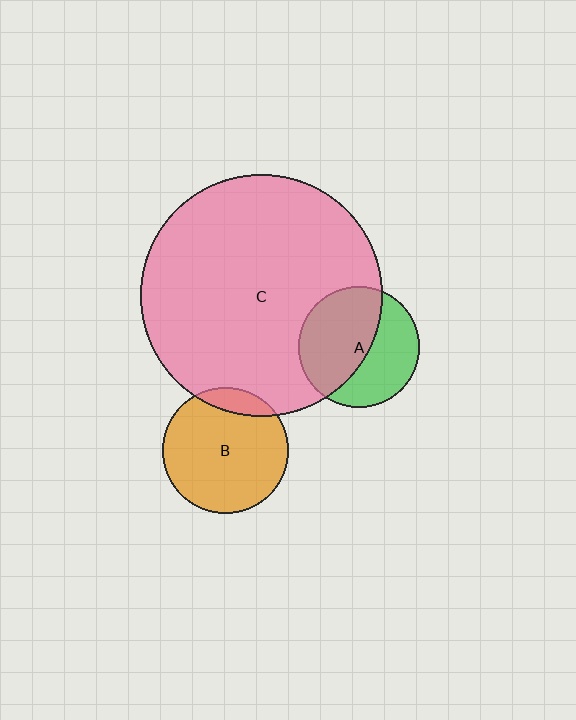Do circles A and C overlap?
Yes.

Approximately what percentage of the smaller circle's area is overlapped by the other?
Approximately 55%.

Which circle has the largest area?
Circle C (pink).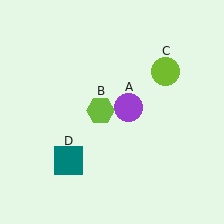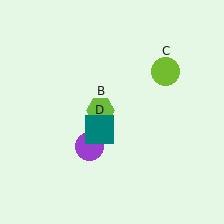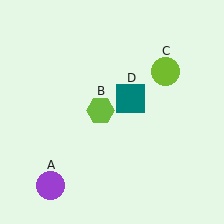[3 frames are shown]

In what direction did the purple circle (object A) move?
The purple circle (object A) moved down and to the left.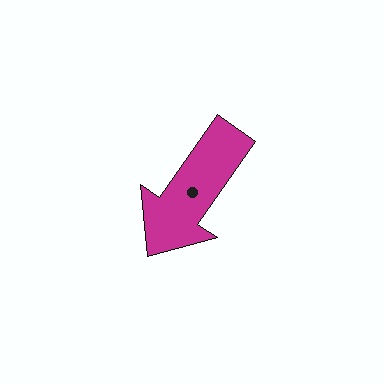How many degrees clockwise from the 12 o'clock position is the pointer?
Approximately 215 degrees.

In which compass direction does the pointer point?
Southwest.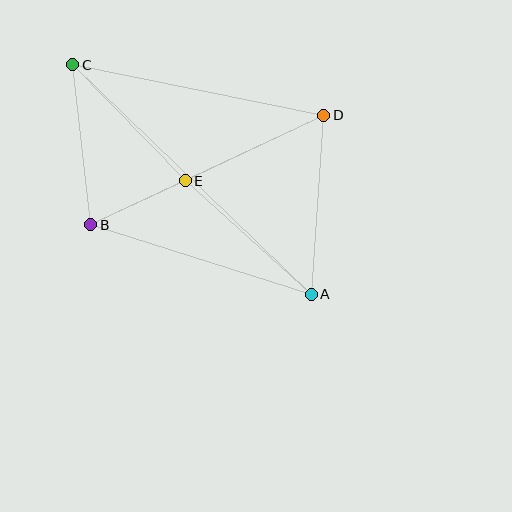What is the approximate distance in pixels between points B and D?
The distance between B and D is approximately 257 pixels.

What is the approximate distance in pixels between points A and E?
The distance between A and E is approximately 170 pixels.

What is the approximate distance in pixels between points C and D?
The distance between C and D is approximately 256 pixels.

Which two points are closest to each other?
Points B and E are closest to each other.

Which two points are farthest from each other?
Points A and C are farthest from each other.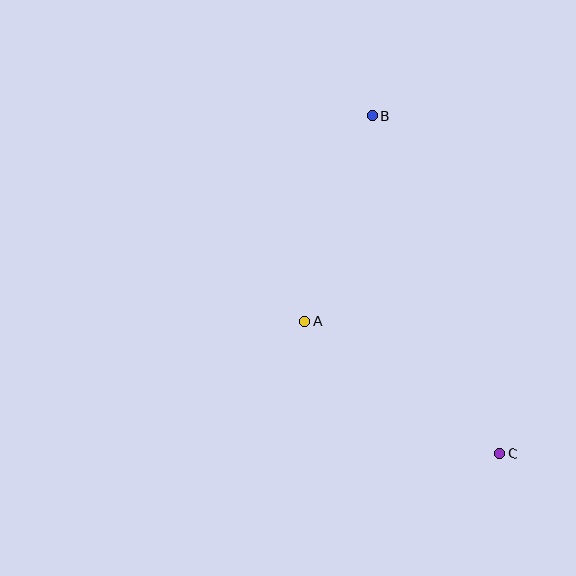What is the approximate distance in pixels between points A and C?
The distance between A and C is approximately 236 pixels.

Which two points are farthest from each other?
Points B and C are farthest from each other.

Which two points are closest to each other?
Points A and B are closest to each other.